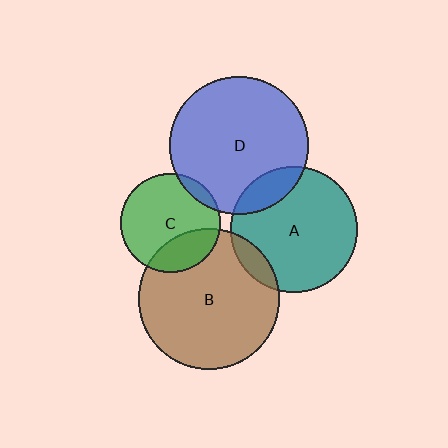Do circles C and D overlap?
Yes.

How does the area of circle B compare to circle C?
Approximately 2.0 times.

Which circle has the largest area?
Circle B (brown).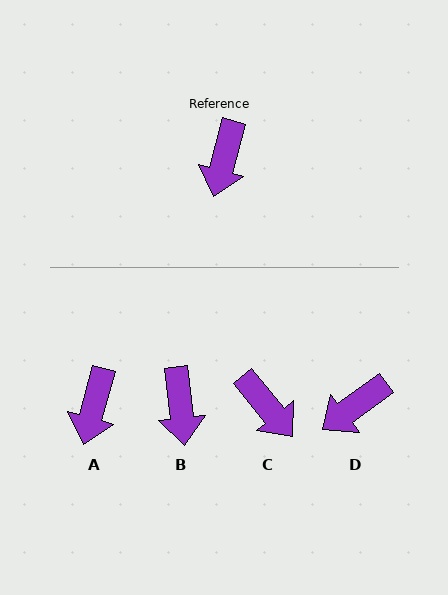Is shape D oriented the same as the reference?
No, it is off by about 38 degrees.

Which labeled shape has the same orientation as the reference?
A.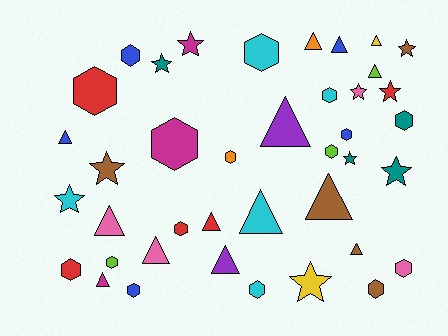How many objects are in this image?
There are 40 objects.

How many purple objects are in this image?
There are 2 purple objects.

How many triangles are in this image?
There are 14 triangles.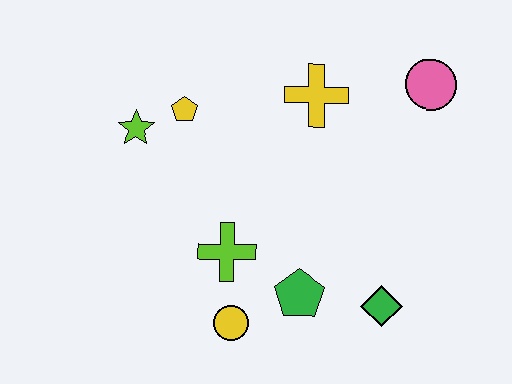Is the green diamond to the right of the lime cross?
Yes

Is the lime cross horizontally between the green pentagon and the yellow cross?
No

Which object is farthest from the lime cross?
The pink circle is farthest from the lime cross.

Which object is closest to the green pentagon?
The yellow circle is closest to the green pentagon.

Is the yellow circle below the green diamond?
Yes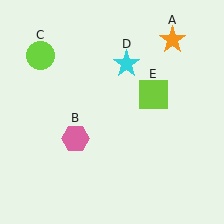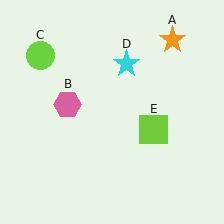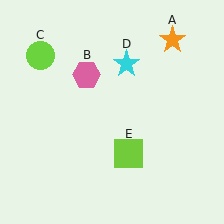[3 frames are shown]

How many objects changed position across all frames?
2 objects changed position: pink hexagon (object B), lime square (object E).